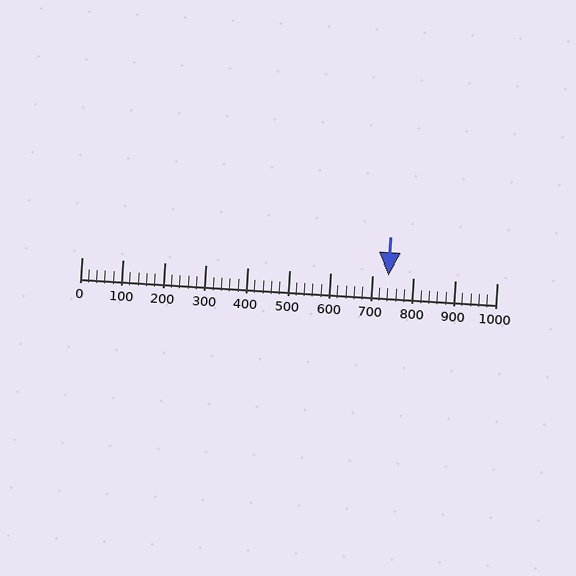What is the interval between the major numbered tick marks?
The major tick marks are spaced 100 units apart.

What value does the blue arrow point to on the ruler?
The blue arrow points to approximately 740.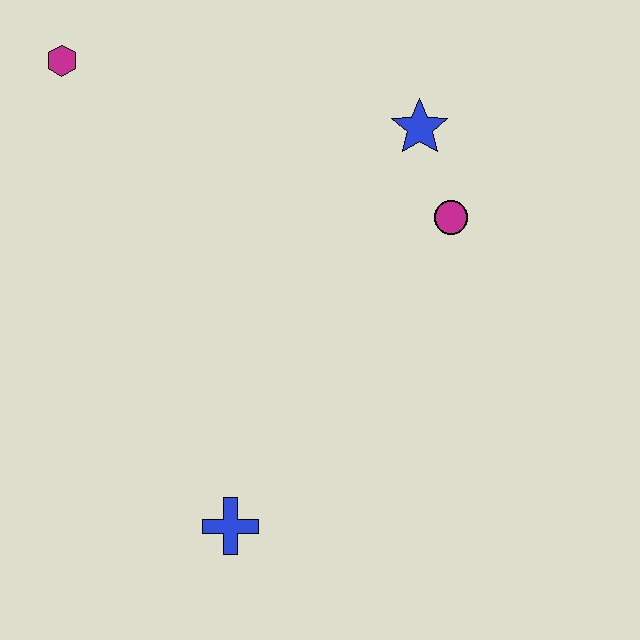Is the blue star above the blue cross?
Yes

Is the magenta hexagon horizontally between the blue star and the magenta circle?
No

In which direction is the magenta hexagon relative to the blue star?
The magenta hexagon is to the left of the blue star.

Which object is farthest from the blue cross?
The magenta hexagon is farthest from the blue cross.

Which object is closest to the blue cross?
The magenta circle is closest to the blue cross.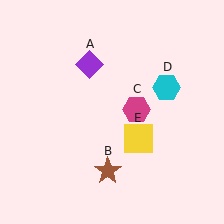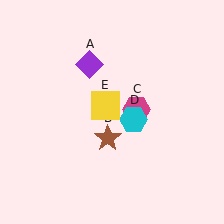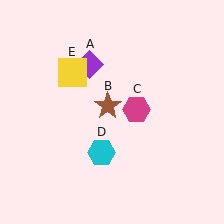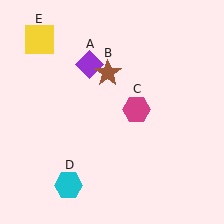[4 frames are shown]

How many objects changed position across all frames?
3 objects changed position: brown star (object B), cyan hexagon (object D), yellow square (object E).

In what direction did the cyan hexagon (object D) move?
The cyan hexagon (object D) moved down and to the left.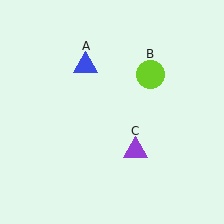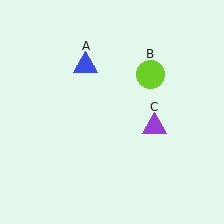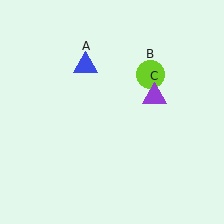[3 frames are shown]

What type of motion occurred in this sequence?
The purple triangle (object C) rotated counterclockwise around the center of the scene.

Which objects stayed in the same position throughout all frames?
Blue triangle (object A) and lime circle (object B) remained stationary.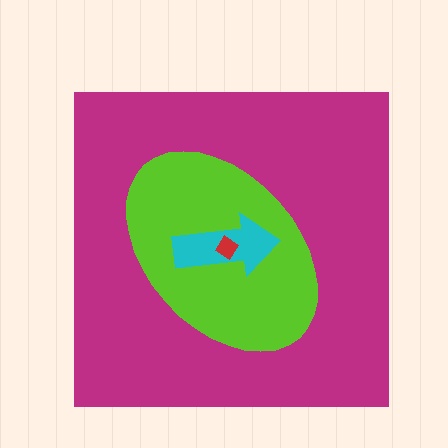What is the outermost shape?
The magenta square.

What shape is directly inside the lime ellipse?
The cyan arrow.